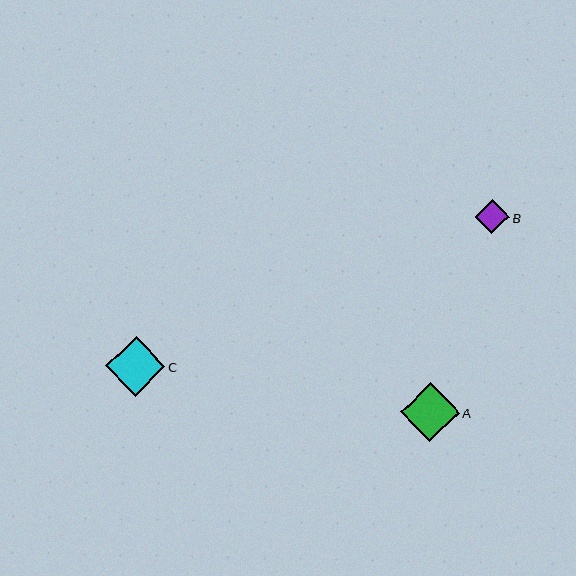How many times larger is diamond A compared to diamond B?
Diamond A is approximately 1.7 times the size of diamond B.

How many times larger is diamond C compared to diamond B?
Diamond C is approximately 1.7 times the size of diamond B.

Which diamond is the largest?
Diamond C is the largest with a size of approximately 60 pixels.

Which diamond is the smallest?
Diamond B is the smallest with a size of approximately 34 pixels.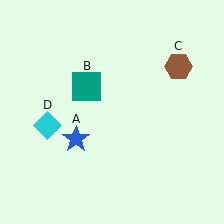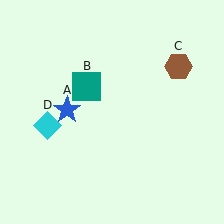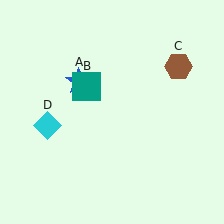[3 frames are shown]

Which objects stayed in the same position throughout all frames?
Teal square (object B) and brown hexagon (object C) and cyan diamond (object D) remained stationary.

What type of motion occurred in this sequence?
The blue star (object A) rotated clockwise around the center of the scene.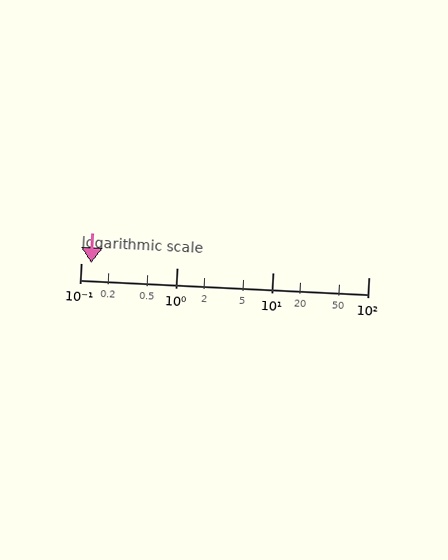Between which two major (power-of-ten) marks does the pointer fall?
The pointer is between 0.1 and 1.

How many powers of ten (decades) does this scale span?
The scale spans 3 decades, from 0.1 to 100.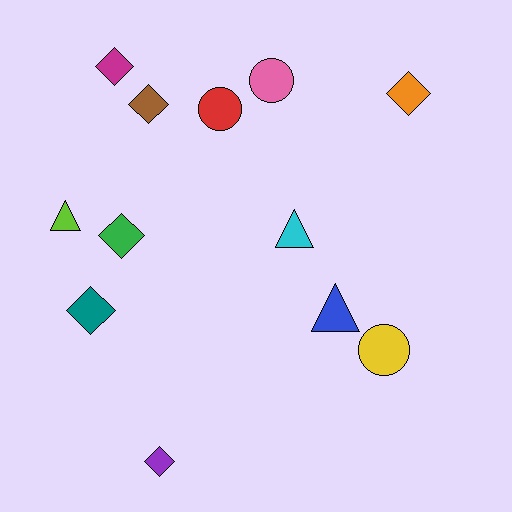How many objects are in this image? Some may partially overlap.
There are 12 objects.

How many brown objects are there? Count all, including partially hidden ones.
There is 1 brown object.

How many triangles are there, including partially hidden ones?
There are 3 triangles.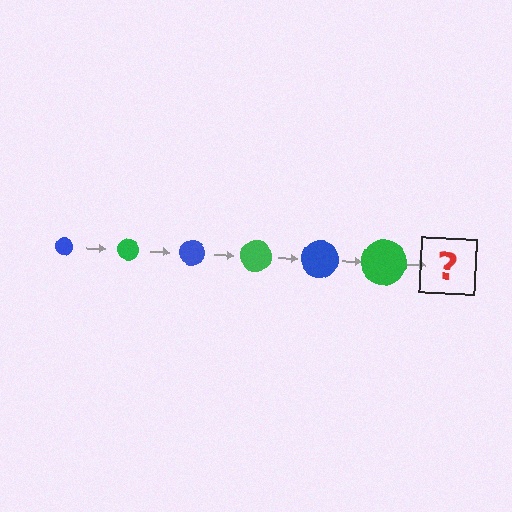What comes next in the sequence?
The next element should be a blue circle, larger than the previous one.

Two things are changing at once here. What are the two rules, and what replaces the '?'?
The two rules are that the circle grows larger each step and the color cycles through blue and green. The '?' should be a blue circle, larger than the previous one.